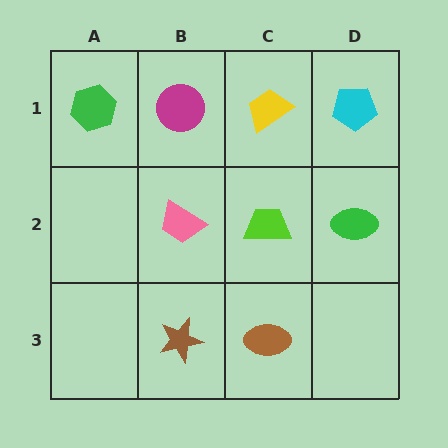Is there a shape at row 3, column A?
No, that cell is empty.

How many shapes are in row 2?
3 shapes.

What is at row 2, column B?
A pink trapezoid.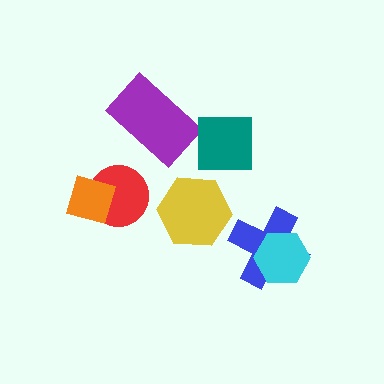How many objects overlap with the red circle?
1 object overlaps with the red circle.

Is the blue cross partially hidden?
Yes, it is partially covered by another shape.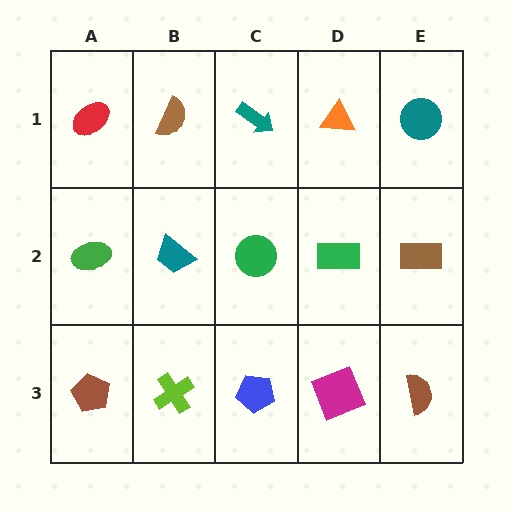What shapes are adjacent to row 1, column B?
A teal trapezoid (row 2, column B), a red ellipse (row 1, column A), a teal arrow (row 1, column C).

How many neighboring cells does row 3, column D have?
3.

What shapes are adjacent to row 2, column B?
A brown semicircle (row 1, column B), a lime cross (row 3, column B), a green ellipse (row 2, column A), a green circle (row 2, column C).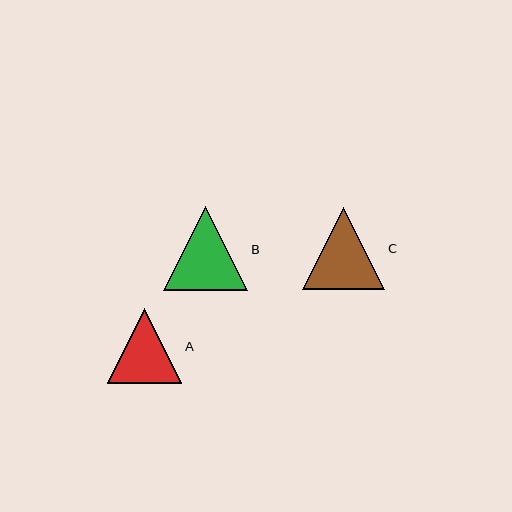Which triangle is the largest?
Triangle B is the largest with a size of approximately 85 pixels.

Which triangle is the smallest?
Triangle A is the smallest with a size of approximately 75 pixels.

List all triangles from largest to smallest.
From largest to smallest: B, C, A.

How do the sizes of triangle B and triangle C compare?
Triangle B and triangle C are approximately the same size.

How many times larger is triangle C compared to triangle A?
Triangle C is approximately 1.1 times the size of triangle A.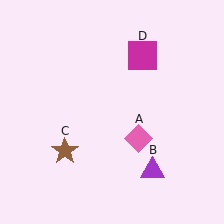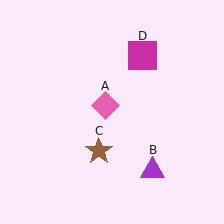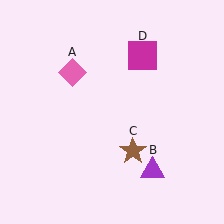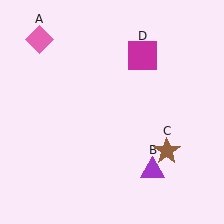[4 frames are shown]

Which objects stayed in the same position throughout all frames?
Purple triangle (object B) and magenta square (object D) remained stationary.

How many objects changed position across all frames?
2 objects changed position: pink diamond (object A), brown star (object C).